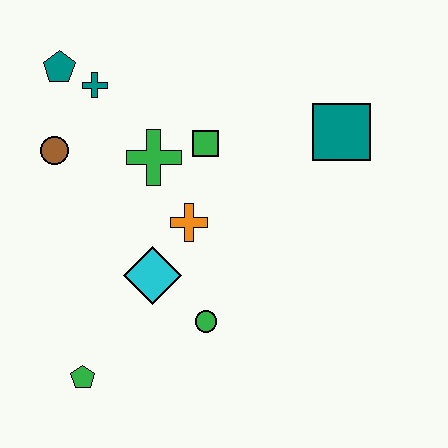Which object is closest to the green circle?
The cyan diamond is closest to the green circle.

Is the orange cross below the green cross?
Yes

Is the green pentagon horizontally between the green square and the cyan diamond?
No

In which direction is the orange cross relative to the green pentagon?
The orange cross is above the green pentagon.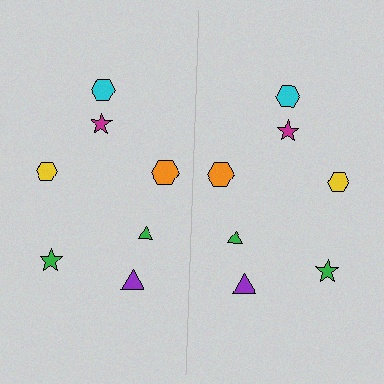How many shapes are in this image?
There are 14 shapes in this image.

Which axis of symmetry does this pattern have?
The pattern has a vertical axis of symmetry running through the center of the image.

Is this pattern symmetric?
Yes, this pattern has bilateral (reflection) symmetry.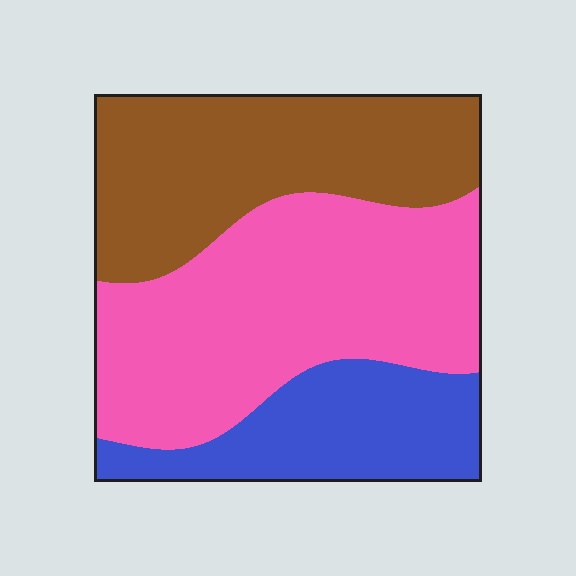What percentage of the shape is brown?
Brown takes up between a third and a half of the shape.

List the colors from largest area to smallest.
From largest to smallest: pink, brown, blue.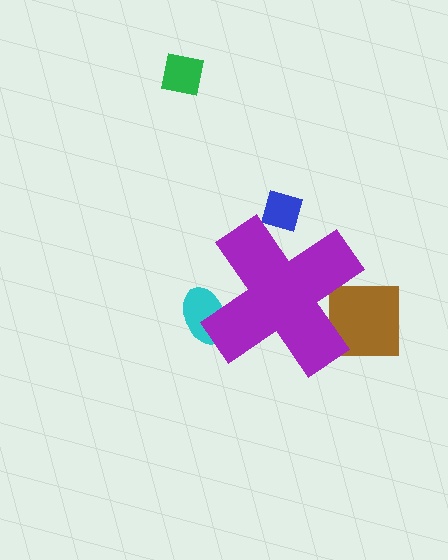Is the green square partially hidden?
No, the green square is fully visible.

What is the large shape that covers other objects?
A purple cross.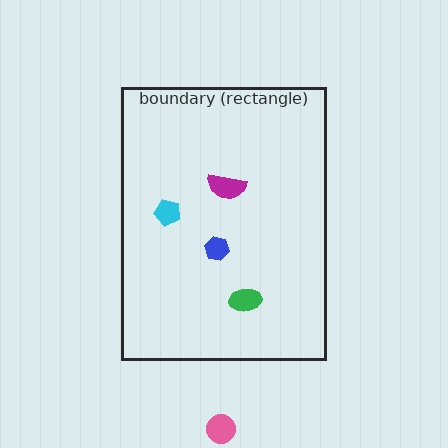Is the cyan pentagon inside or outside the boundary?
Inside.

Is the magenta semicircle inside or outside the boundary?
Inside.